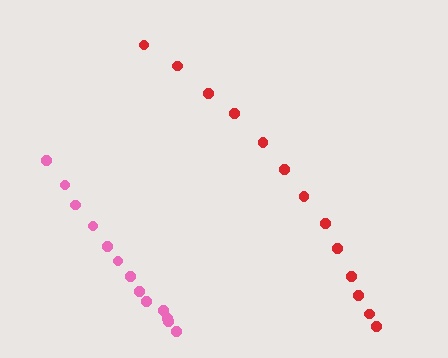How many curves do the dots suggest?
There are 2 distinct paths.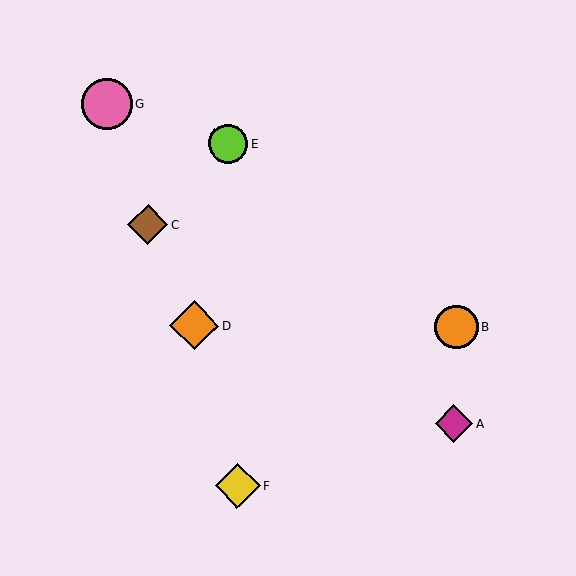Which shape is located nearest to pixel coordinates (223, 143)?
The lime circle (labeled E) at (228, 144) is nearest to that location.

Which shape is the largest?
The pink circle (labeled G) is the largest.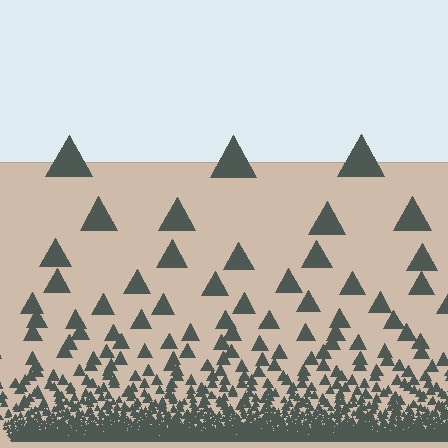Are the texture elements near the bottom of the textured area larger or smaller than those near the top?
Smaller. The gradient is inverted — elements near the bottom are smaller and denser.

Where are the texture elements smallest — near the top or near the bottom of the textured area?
Near the bottom.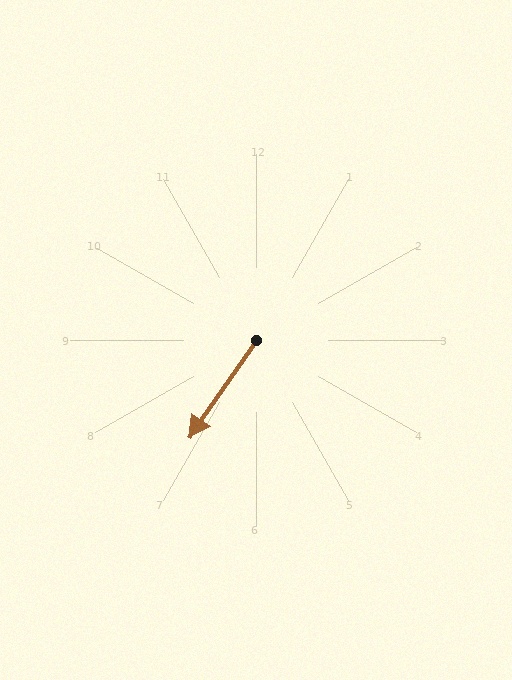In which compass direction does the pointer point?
Southwest.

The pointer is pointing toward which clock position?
Roughly 7 o'clock.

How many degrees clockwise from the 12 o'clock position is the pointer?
Approximately 215 degrees.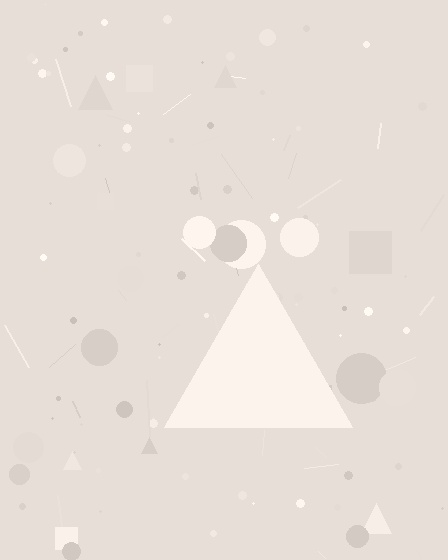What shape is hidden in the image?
A triangle is hidden in the image.